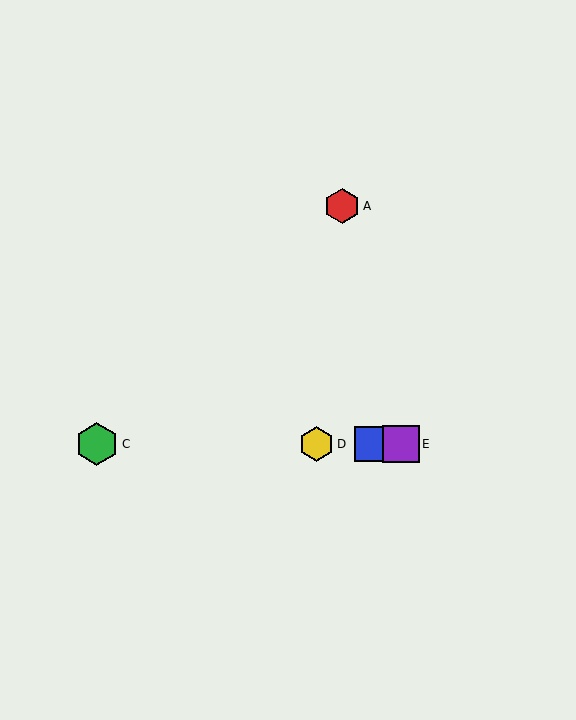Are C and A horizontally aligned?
No, C is at y≈444 and A is at y≈206.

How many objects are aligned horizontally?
4 objects (B, C, D, E) are aligned horizontally.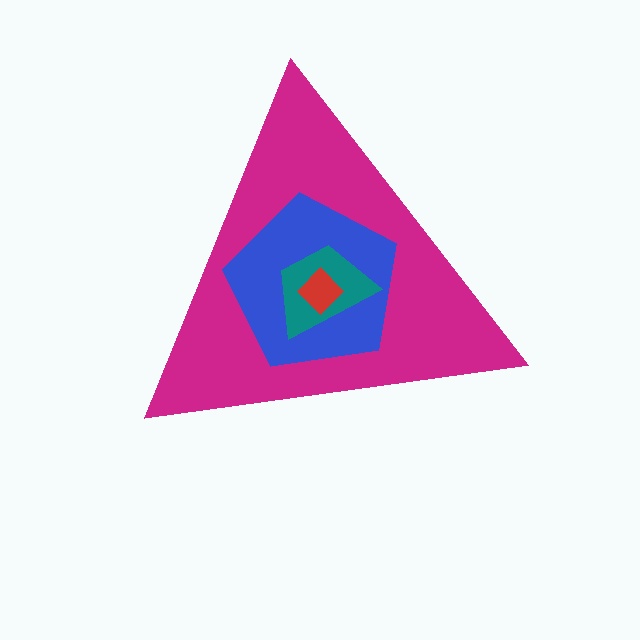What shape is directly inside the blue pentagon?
The teal trapezoid.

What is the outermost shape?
The magenta triangle.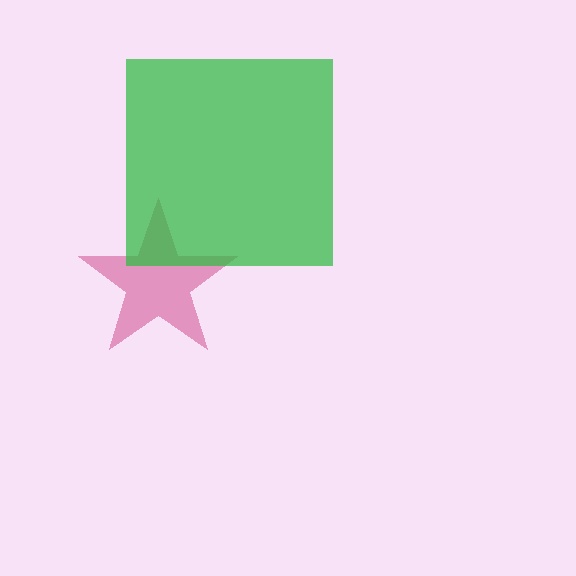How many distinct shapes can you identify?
There are 2 distinct shapes: a pink star, a green square.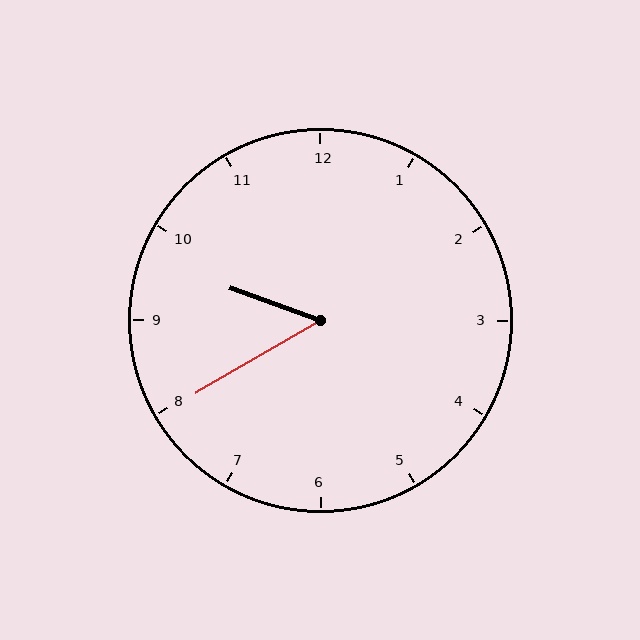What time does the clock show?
9:40.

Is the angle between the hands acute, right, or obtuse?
It is acute.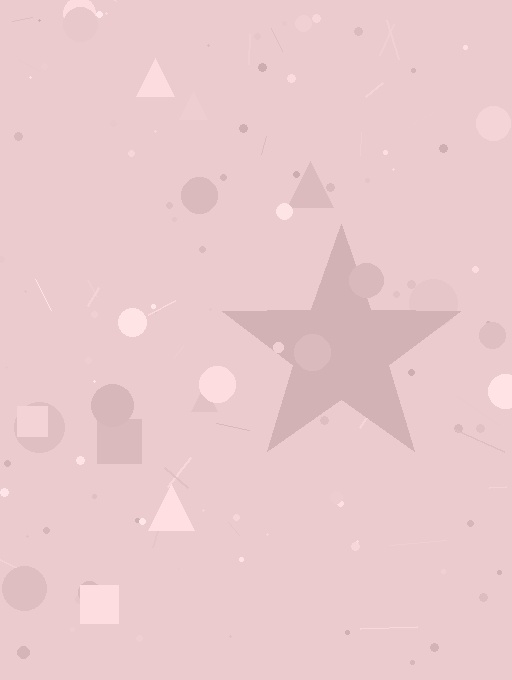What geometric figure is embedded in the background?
A star is embedded in the background.